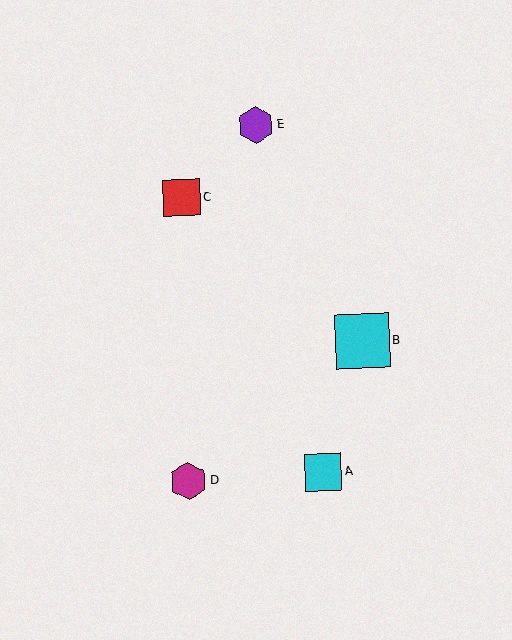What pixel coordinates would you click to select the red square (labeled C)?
Click at (182, 198) to select the red square C.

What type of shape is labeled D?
Shape D is a magenta hexagon.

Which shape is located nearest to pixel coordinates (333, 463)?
The cyan square (labeled A) at (323, 472) is nearest to that location.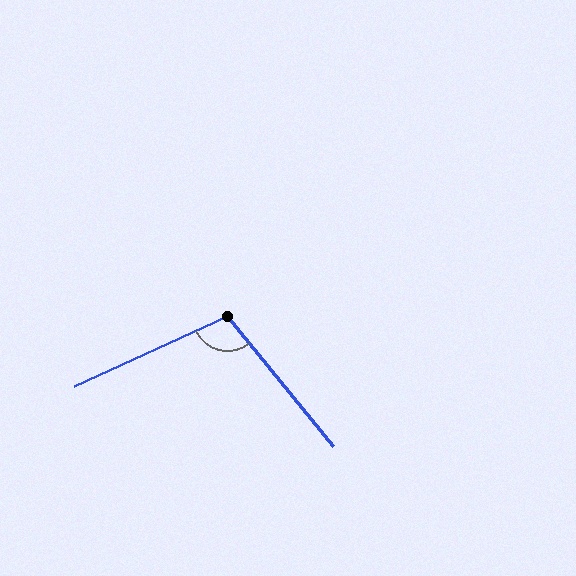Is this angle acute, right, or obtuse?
It is obtuse.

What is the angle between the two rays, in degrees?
Approximately 105 degrees.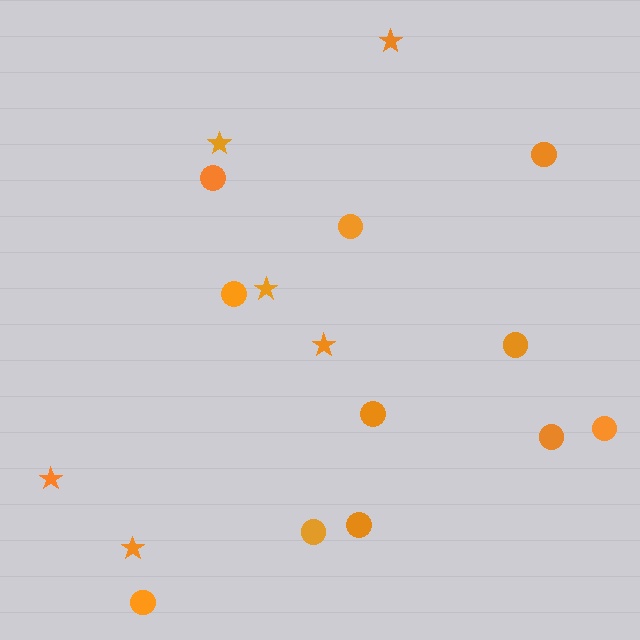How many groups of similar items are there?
There are 2 groups: one group of circles (11) and one group of stars (6).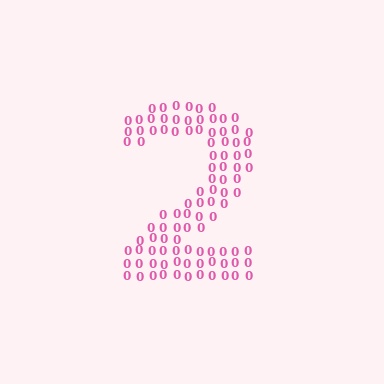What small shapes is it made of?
It is made of small digit 0's.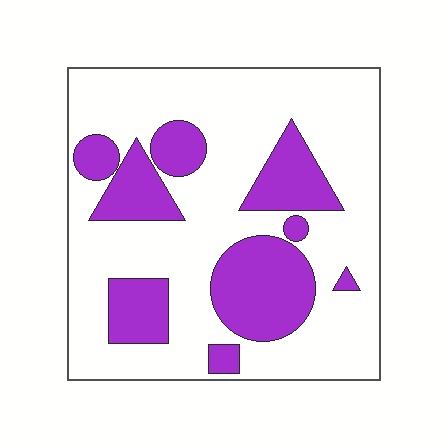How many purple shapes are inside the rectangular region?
9.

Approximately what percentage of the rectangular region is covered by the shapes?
Approximately 30%.